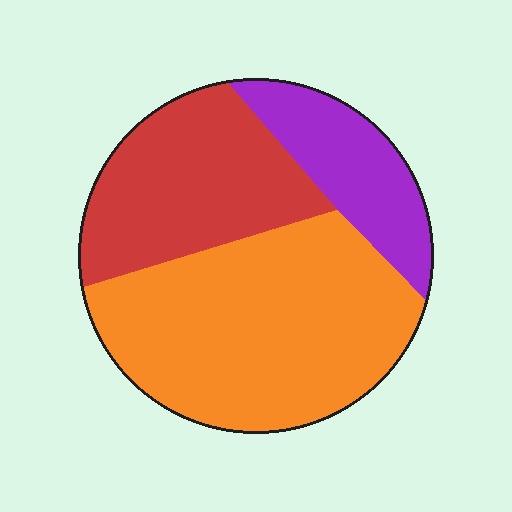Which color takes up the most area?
Orange, at roughly 50%.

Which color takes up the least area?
Purple, at roughly 20%.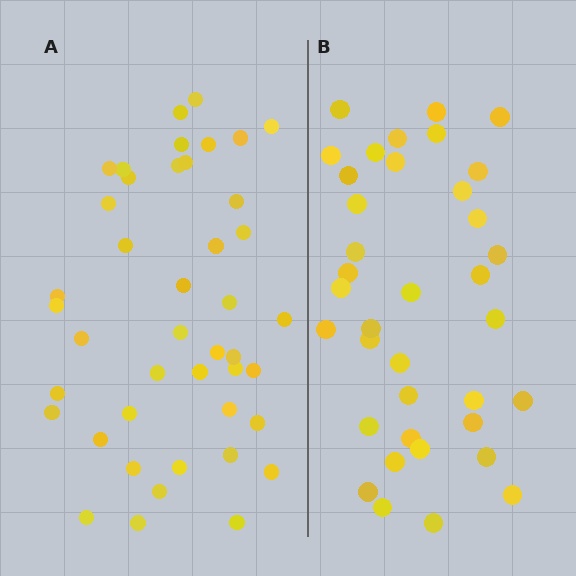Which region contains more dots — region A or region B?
Region A (the left region) has more dots.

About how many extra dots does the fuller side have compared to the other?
Region A has about 6 more dots than region B.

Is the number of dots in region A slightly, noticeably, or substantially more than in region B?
Region A has only slightly more — the two regions are fairly close. The ratio is roughly 1.2 to 1.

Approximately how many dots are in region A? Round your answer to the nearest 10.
About 40 dots. (The exact count is 43, which rounds to 40.)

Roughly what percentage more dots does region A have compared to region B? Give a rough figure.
About 15% more.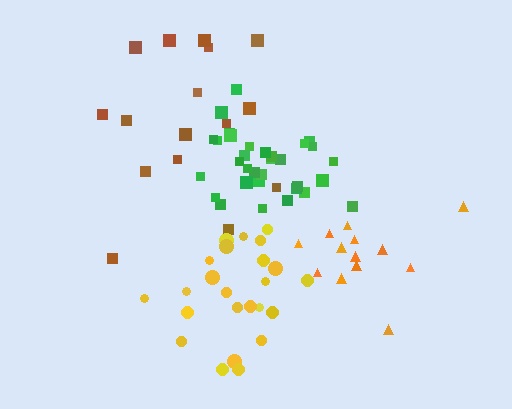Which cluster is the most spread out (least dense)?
Brown.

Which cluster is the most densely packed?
Green.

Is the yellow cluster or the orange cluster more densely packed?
Yellow.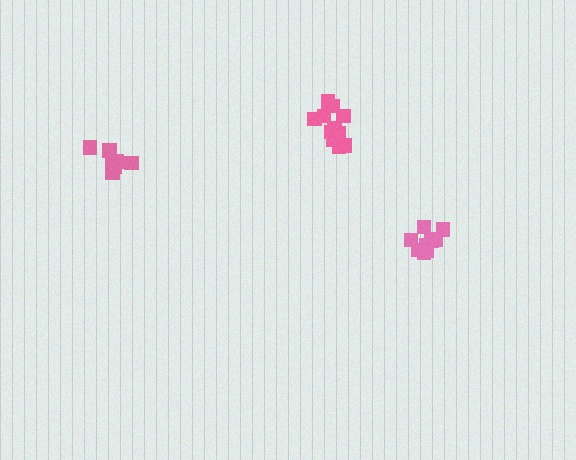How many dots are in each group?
Group 1: 11 dots, Group 2: 10 dots, Group 3: 8 dots (29 total).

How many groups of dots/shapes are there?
There are 3 groups.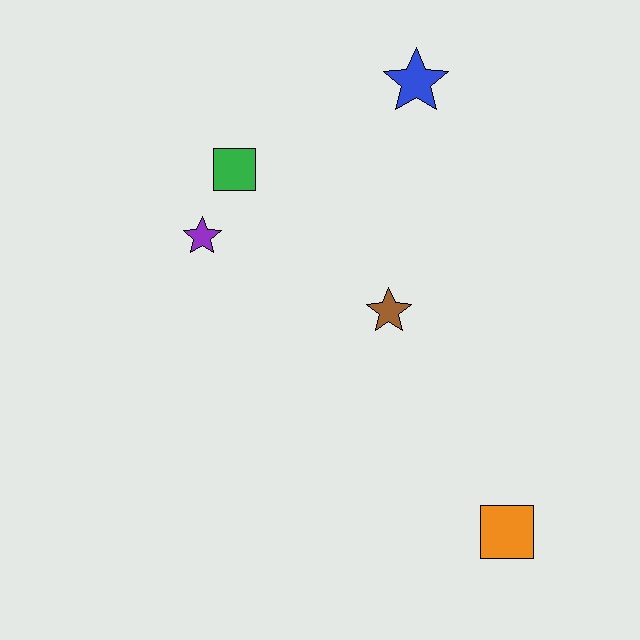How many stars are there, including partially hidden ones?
There are 3 stars.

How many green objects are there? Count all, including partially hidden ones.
There is 1 green object.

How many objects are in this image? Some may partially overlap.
There are 5 objects.